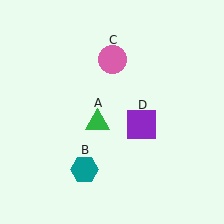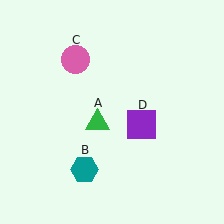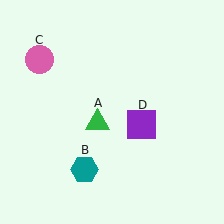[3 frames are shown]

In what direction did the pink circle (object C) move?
The pink circle (object C) moved left.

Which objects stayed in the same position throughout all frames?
Green triangle (object A) and teal hexagon (object B) and purple square (object D) remained stationary.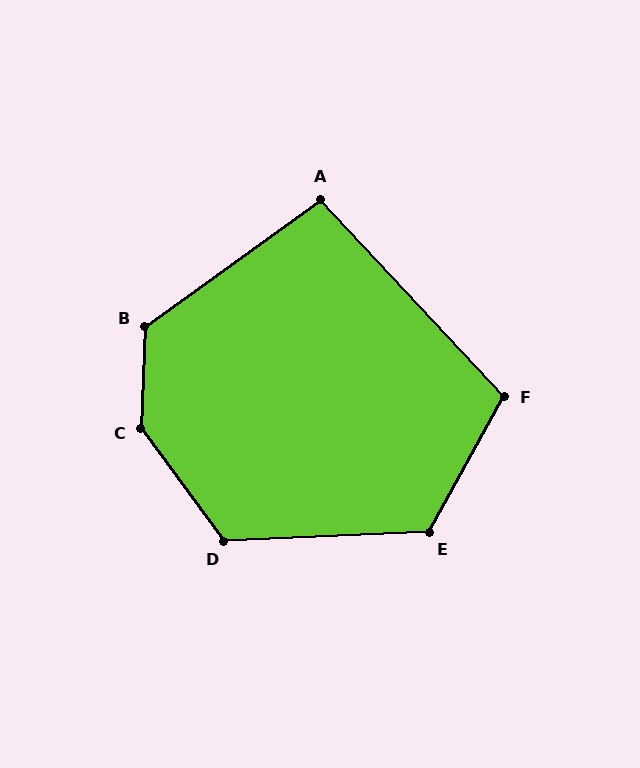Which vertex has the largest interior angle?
C, at approximately 142 degrees.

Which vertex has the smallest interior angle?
A, at approximately 97 degrees.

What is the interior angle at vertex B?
Approximately 128 degrees (obtuse).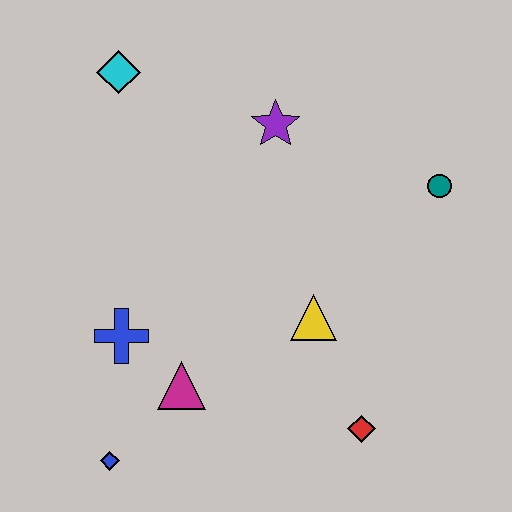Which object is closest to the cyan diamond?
The purple star is closest to the cyan diamond.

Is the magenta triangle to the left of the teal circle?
Yes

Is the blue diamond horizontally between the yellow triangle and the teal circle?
No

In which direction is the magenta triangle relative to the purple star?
The magenta triangle is below the purple star.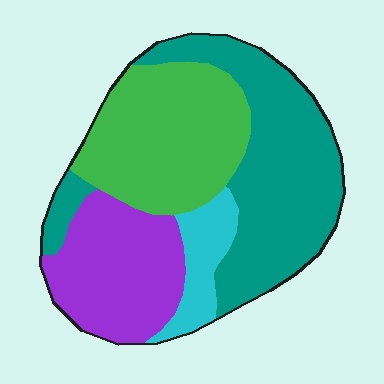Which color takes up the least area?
Cyan, at roughly 10%.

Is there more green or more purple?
Green.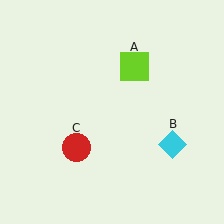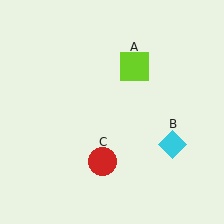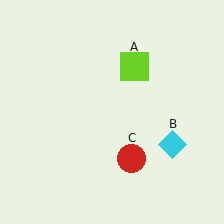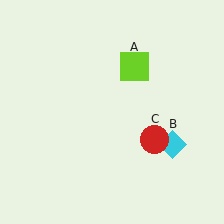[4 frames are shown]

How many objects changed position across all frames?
1 object changed position: red circle (object C).